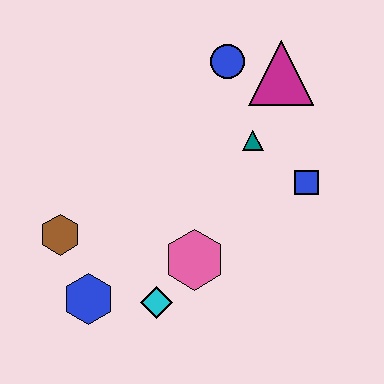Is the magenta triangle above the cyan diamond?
Yes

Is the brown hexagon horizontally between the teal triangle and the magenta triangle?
No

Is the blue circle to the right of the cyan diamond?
Yes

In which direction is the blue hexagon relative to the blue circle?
The blue hexagon is below the blue circle.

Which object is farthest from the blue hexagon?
The magenta triangle is farthest from the blue hexagon.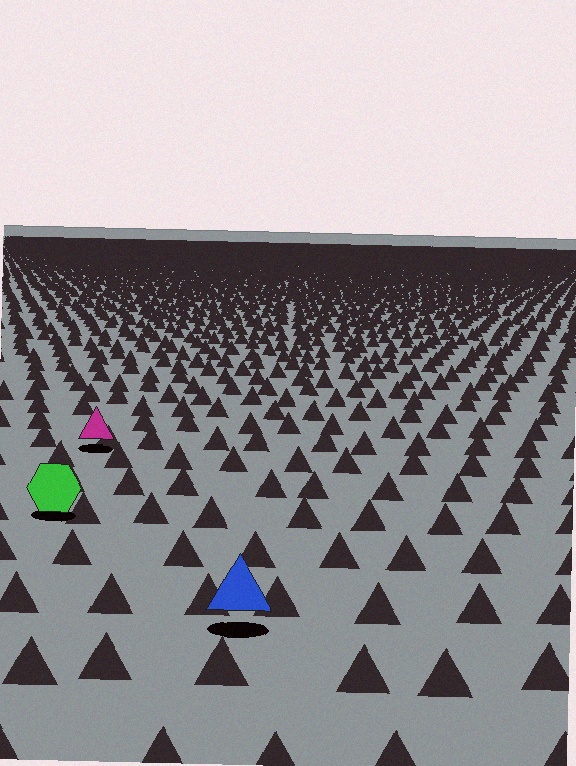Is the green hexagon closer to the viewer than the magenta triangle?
Yes. The green hexagon is closer — you can tell from the texture gradient: the ground texture is coarser near it.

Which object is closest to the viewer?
The blue triangle is closest. The texture marks near it are larger and more spread out.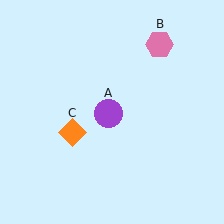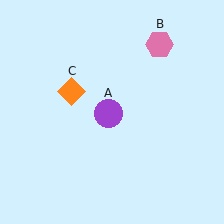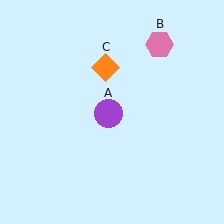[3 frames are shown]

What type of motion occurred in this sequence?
The orange diamond (object C) rotated clockwise around the center of the scene.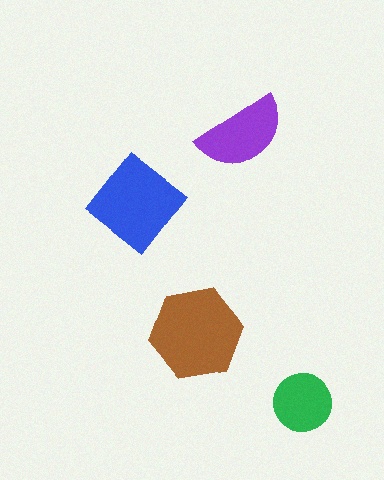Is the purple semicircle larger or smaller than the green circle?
Larger.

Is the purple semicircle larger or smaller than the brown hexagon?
Smaller.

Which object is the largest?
The brown hexagon.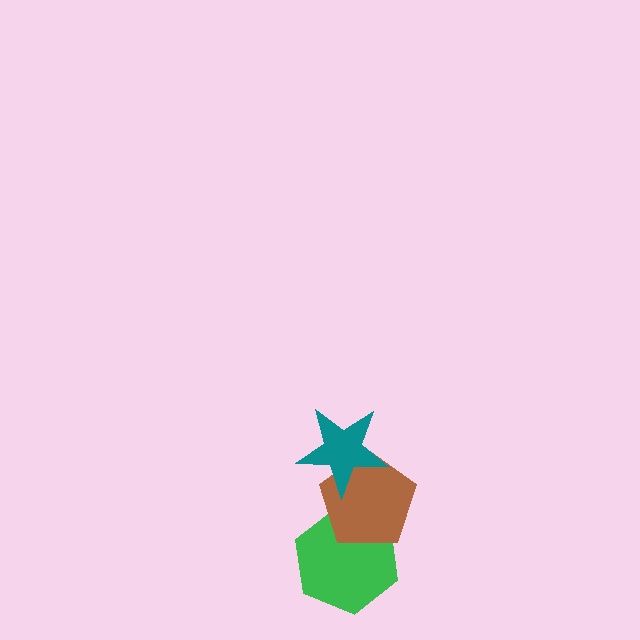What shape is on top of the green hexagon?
The brown pentagon is on top of the green hexagon.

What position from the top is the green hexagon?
The green hexagon is 3rd from the top.